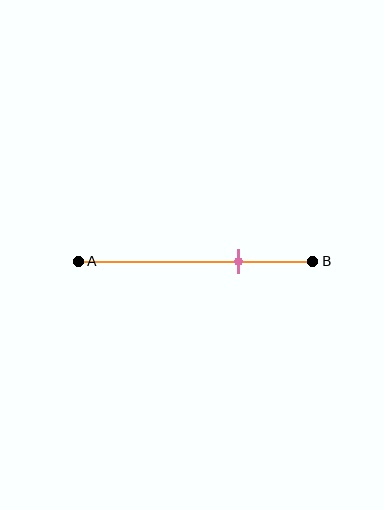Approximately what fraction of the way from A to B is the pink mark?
The pink mark is approximately 70% of the way from A to B.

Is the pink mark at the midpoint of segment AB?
No, the mark is at about 70% from A, not at the 50% midpoint.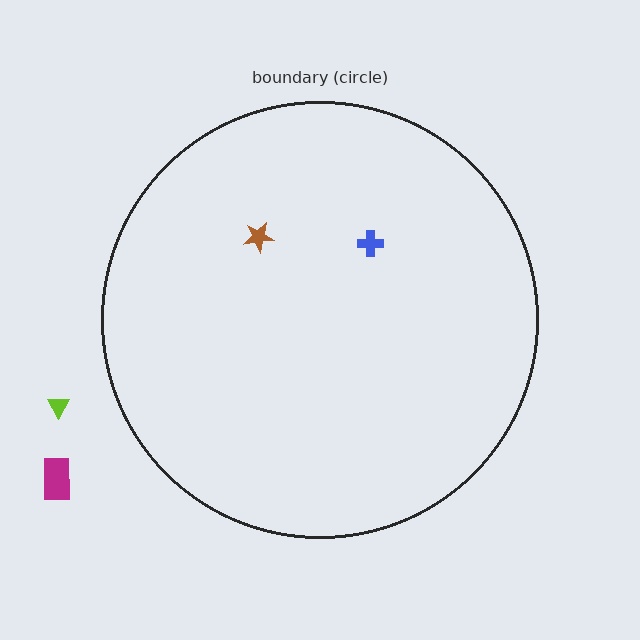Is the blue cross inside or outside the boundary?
Inside.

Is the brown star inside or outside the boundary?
Inside.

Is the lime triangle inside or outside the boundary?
Outside.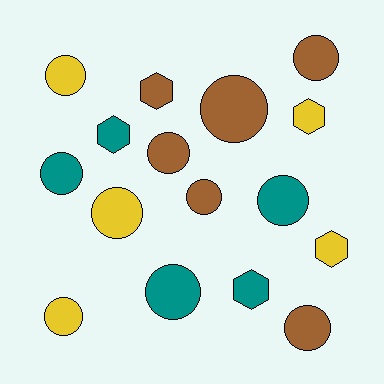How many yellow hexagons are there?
There are 2 yellow hexagons.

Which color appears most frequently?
Brown, with 6 objects.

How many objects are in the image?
There are 16 objects.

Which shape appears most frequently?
Circle, with 11 objects.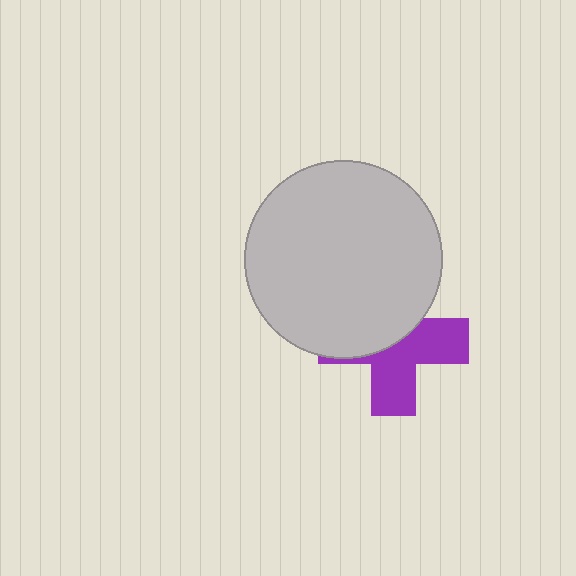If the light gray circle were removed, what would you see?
You would see the complete purple cross.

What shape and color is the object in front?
The object in front is a light gray circle.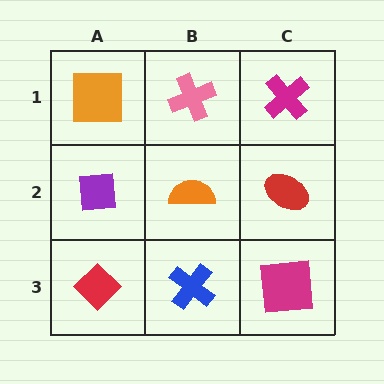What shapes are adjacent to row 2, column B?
A pink cross (row 1, column B), a blue cross (row 3, column B), a purple square (row 2, column A), a red ellipse (row 2, column C).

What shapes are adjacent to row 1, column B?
An orange semicircle (row 2, column B), an orange square (row 1, column A), a magenta cross (row 1, column C).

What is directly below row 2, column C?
A magenta square.